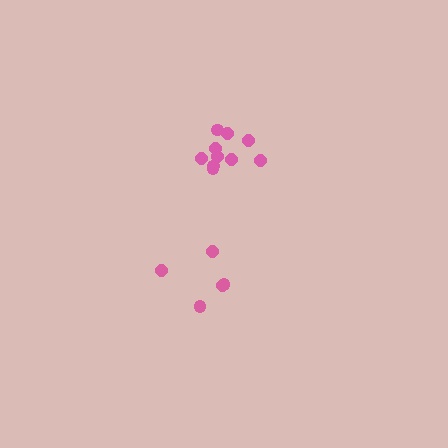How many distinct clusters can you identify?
There are 2 distinct clusters.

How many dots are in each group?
Group 1: 10 dots, Group 2: 5 dots (15 total).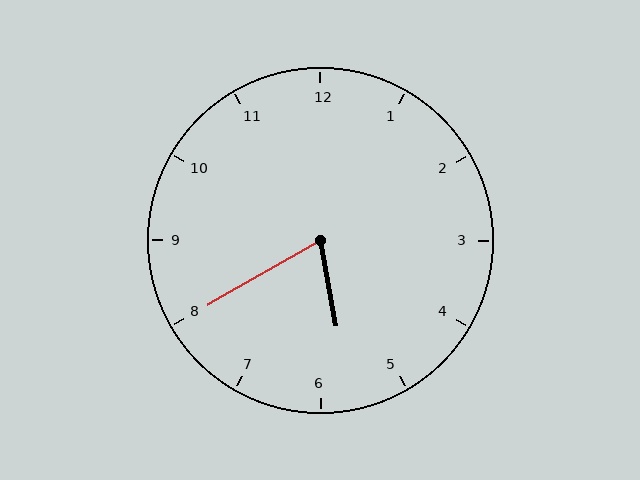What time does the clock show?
5:40.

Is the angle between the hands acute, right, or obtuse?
It is acute.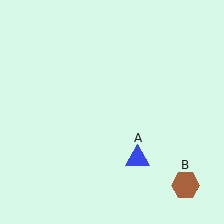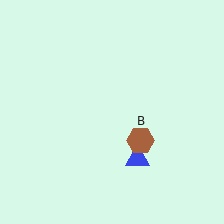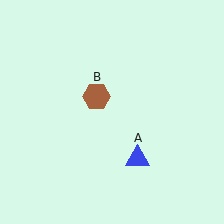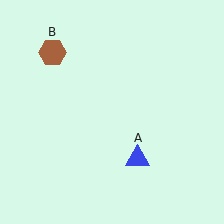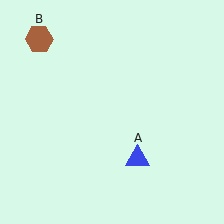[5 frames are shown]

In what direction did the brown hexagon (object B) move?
The brown hexagon (object B) moved up and to the left.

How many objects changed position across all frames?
1 object changed position: brown hexagon (object B).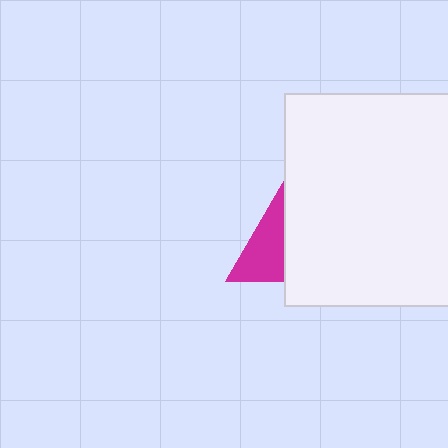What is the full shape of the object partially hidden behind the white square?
The partially hidden object is a magenta triangle.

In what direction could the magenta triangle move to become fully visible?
The magenta triangle could move left. That would shift it out from behind the white square entirely.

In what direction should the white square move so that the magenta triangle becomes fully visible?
The white square should move right. That is the shortest direction to clear the overlap and leave the magenta triangle fully visible.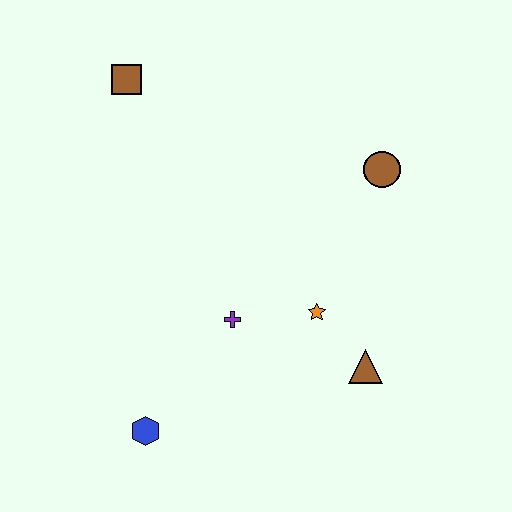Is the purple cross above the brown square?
No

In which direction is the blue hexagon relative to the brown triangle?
The blue hexagon is to the left of the brown triangle.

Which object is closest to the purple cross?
The orange star is closest to the purple cross.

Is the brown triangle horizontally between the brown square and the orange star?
No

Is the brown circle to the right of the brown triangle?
Yes